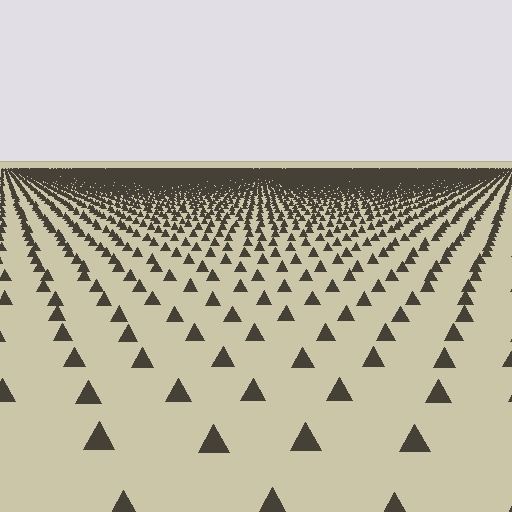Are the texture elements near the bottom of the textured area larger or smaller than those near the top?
Larger. Near the bottom, elements are closer to the viewer and appear at a bigger on-screen size.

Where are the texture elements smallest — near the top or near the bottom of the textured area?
Near the top.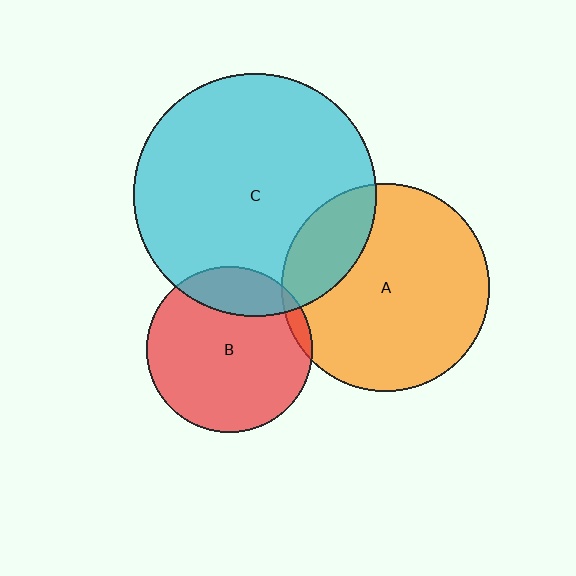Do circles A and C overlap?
Yes.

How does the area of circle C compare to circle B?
Approximately 2.1 times.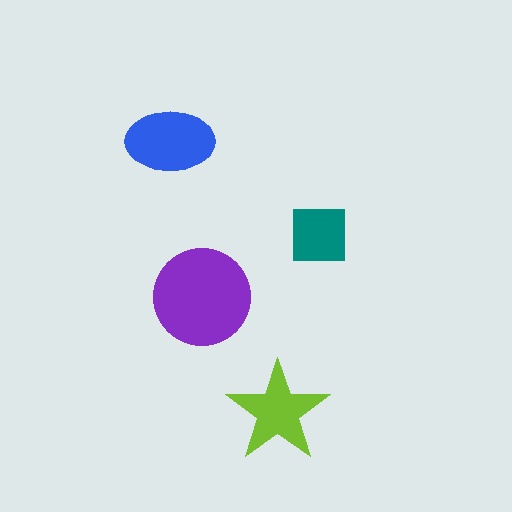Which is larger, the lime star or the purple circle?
The purple circle.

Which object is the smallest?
The teal square.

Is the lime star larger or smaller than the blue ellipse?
Smaller.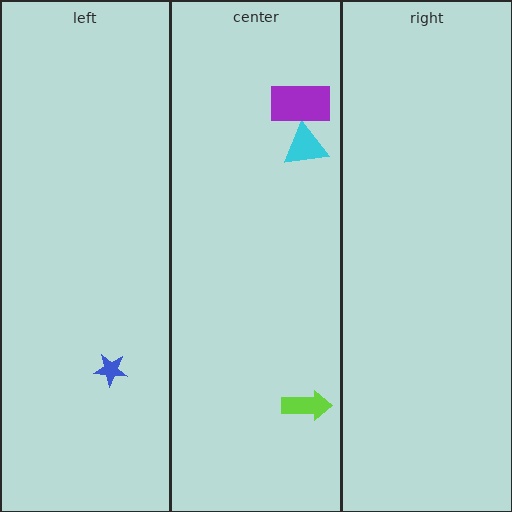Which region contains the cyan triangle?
The center region.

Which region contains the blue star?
The left region.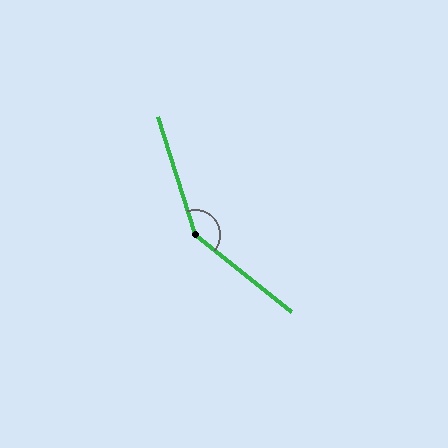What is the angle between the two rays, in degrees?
Approximately 146 degrees.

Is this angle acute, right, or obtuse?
It is obtuse.